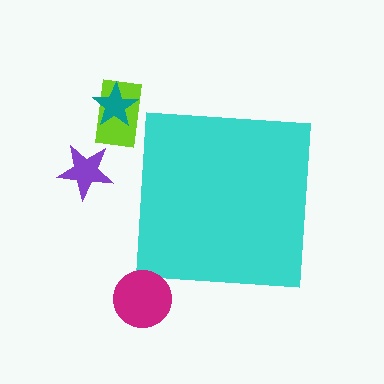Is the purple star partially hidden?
No, the purple star is fully visible.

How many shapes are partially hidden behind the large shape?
0 shapes are partially hidden.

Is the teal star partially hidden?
No, the teal star is fully visible.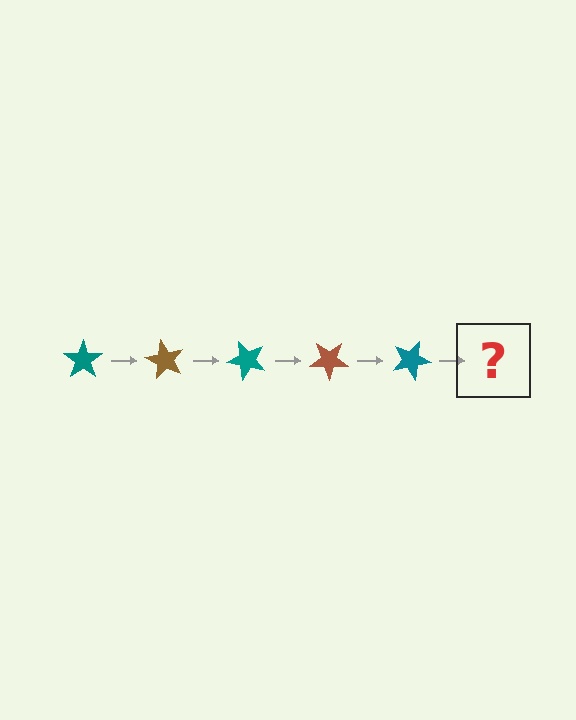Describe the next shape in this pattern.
It should be a brown star, rotated 300 degrees from the start.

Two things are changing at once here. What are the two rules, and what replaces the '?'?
The two rules are that it rotates 60 degrees each step and the color cycles through teal and brown. The '?' should be a brown star, rotated 300 degrees from the start.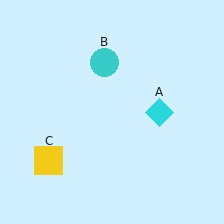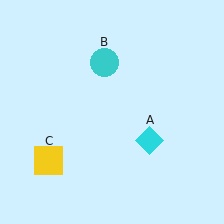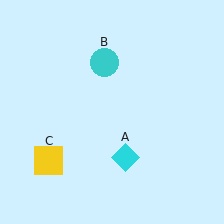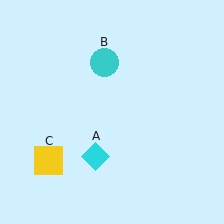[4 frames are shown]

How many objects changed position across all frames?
1 object changed position: cyan diamond (object A).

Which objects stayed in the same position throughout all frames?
Cyan circle (object B) and yellow square (object C) remained stationary.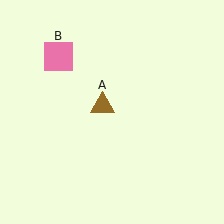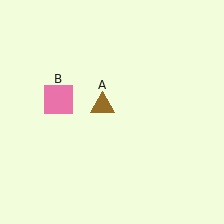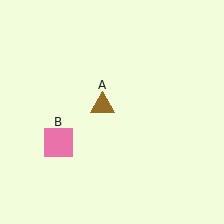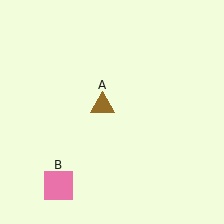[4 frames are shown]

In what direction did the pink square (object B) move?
The pink square (object B) moved down.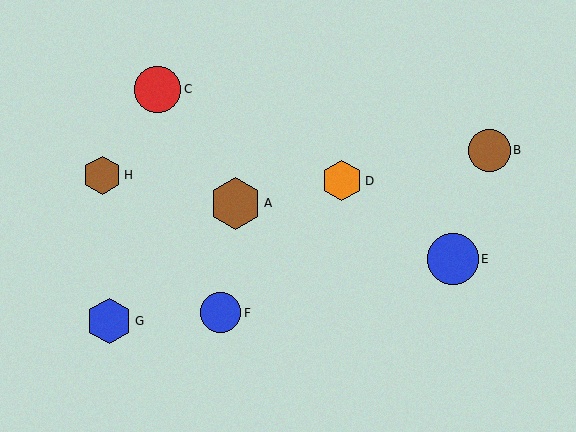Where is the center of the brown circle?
The center of the brown circle is at (489, 150).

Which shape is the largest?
The brown hexagon (labeled A) is the largest.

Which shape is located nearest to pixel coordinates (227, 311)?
The blue circle (labeled F) at (221, 313) is nearest to that location.